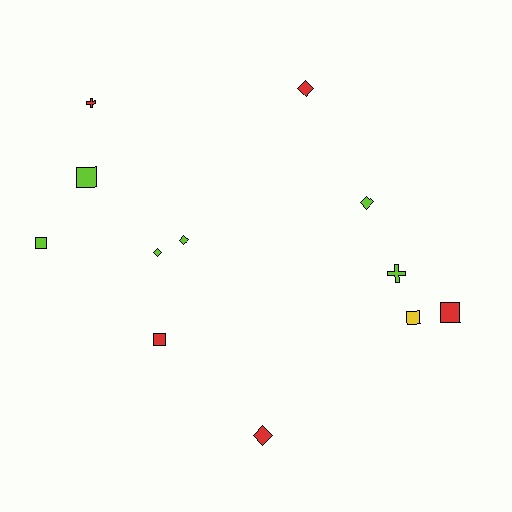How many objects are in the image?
There are 12 objects.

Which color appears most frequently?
Lime, with 6 objects.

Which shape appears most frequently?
Diamond, with 5 objects.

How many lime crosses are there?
There is 1 lime cross.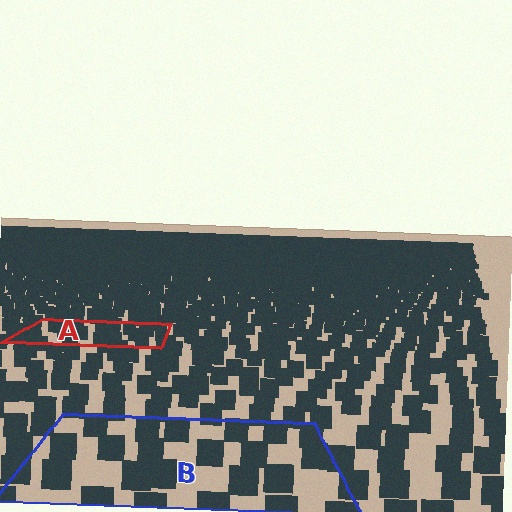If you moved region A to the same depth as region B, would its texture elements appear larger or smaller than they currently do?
They would appear larger. At a closer depth, the same texture elements are projected at a bigger on-screen size.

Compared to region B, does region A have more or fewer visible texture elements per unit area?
Region A has more texture elements per unit area — they are packed more densely because it is farther away.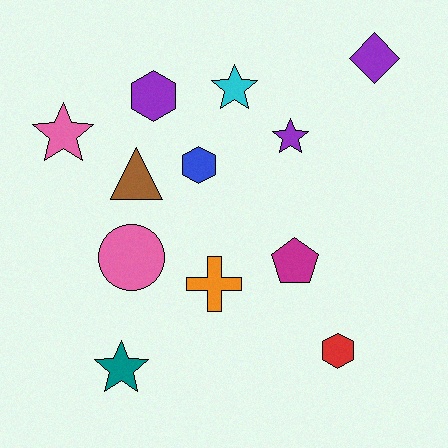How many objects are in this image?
There are 12 objects.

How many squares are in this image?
There are no squares.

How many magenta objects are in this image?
There is 1 magenta object.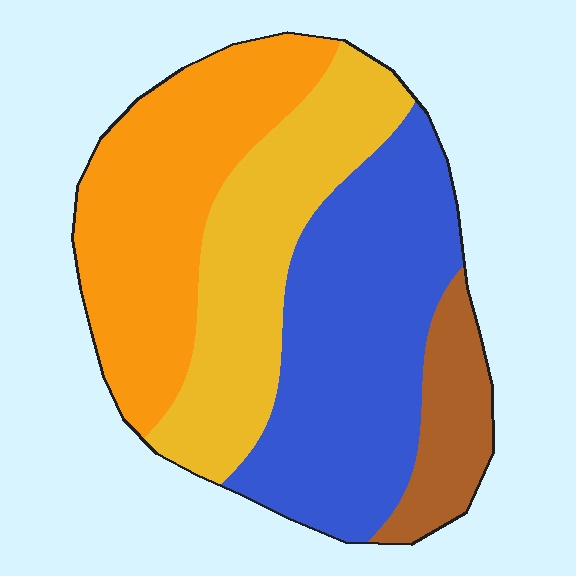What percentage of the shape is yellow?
Yellow covers 25% of the shape.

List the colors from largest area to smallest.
From largest to smallest: blue, orange, yellow, brown.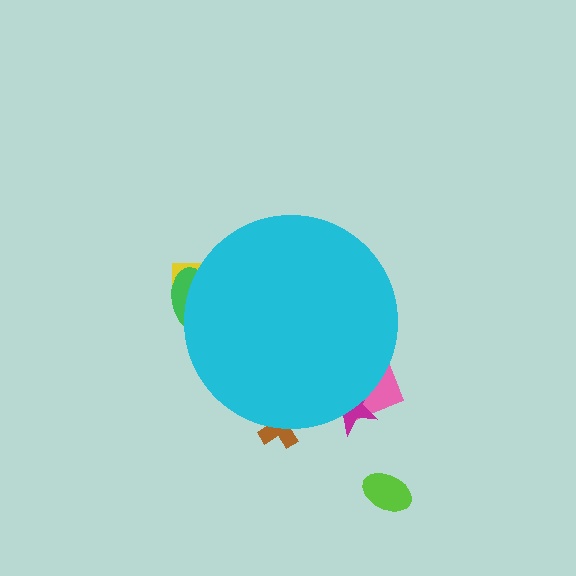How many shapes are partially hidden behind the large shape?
5 shapes are partially hidden.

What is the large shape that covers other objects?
A cyan circle.